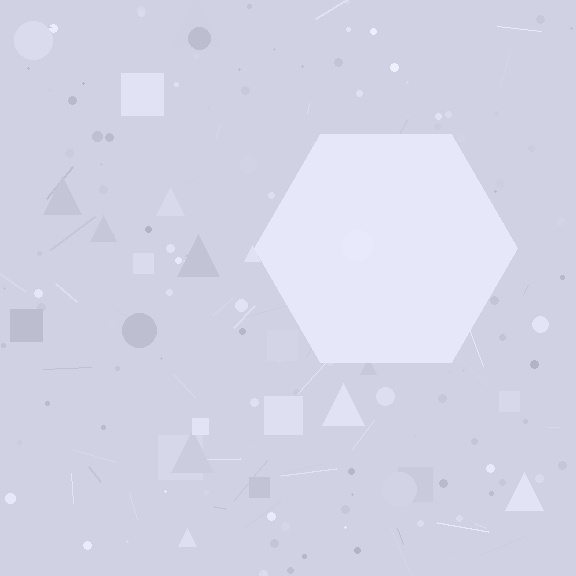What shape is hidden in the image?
A hexagon is hidden in the image.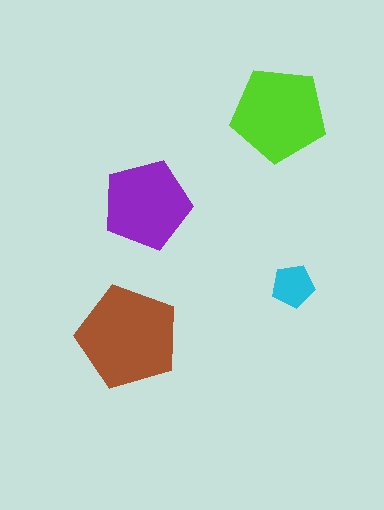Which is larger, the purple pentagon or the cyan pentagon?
The purple one.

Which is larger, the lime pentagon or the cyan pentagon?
The lime one.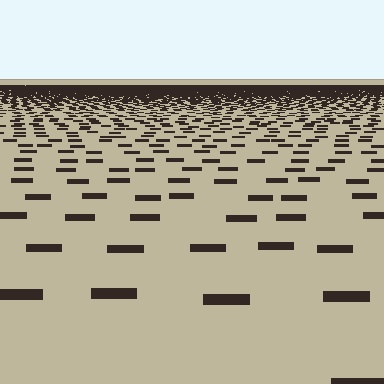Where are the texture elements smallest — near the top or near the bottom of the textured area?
Near the top.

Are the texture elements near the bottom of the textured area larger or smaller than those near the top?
Larger. Near the bottom, elements are closer to the viewer and appear at a bigger on-screen size.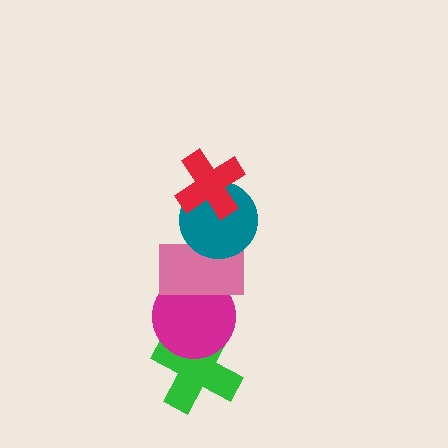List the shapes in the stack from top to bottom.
From top to bottom: the red cross, the teal circle, the pink rectangle, the magenta circle, the green cross.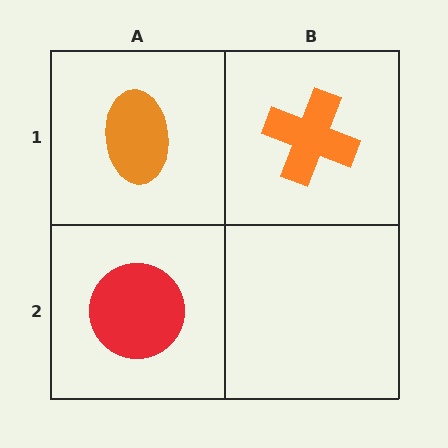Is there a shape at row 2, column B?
No, that cell is empty.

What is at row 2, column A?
A red circle.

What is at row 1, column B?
An orange cross.